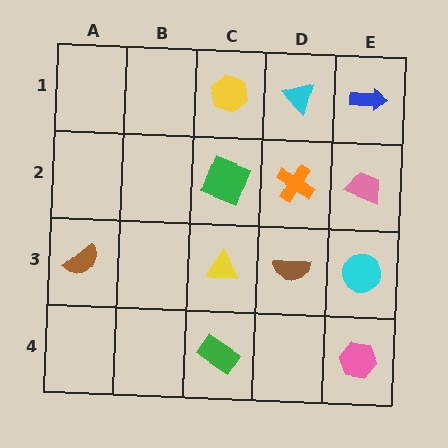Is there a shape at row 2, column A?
No, that cell is empty.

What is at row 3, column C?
A yellow triangle.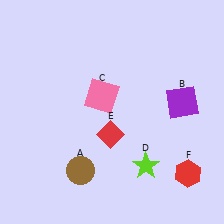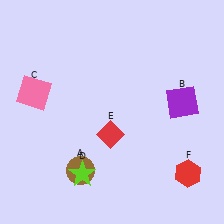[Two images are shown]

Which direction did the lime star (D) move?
The lime star (D) moved left.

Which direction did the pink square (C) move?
The pink square (C) moved left.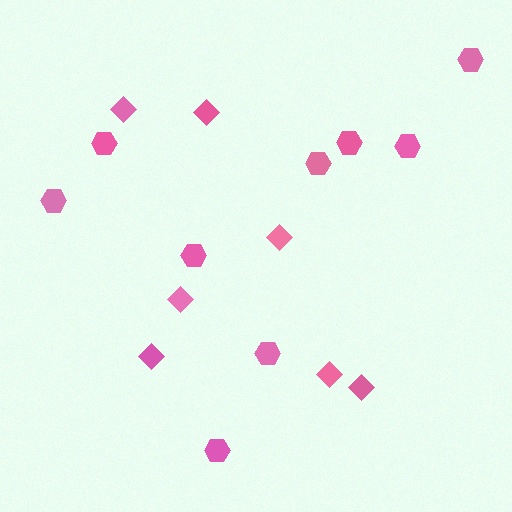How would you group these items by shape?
There are 2 groups: one group of diamonds (7) and one group of hexagons (9).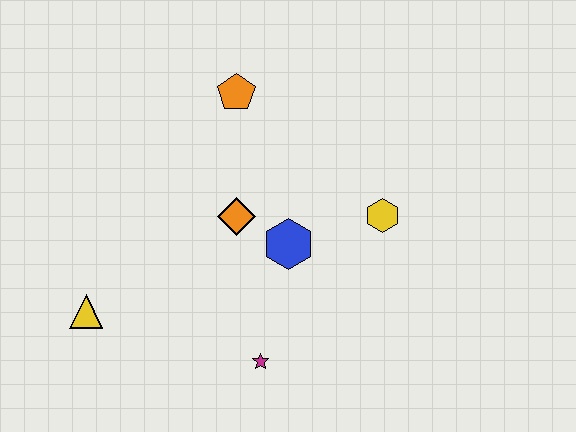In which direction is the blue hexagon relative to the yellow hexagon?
The blue hexagon is to the left of the yellow hexagon.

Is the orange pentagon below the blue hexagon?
No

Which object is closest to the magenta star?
The blue hexagon is closest to the magenta star.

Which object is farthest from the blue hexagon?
The yellow triangle is farthest from the blue hexagon.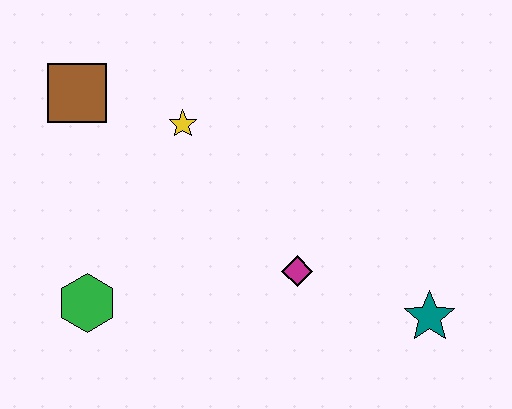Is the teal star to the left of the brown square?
No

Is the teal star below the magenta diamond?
Yes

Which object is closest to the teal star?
The magenta diamond is closest to the teal star.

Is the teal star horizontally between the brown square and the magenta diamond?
No